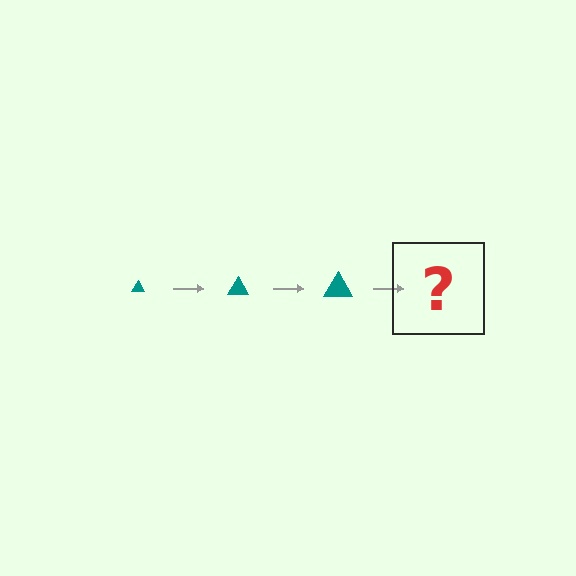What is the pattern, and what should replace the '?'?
The pattern is that the triangle gets progressively larger each step. The '?' should be a teal triangle, larger than the previous one.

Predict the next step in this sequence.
The next step is a teal triangle, larger than the previous one.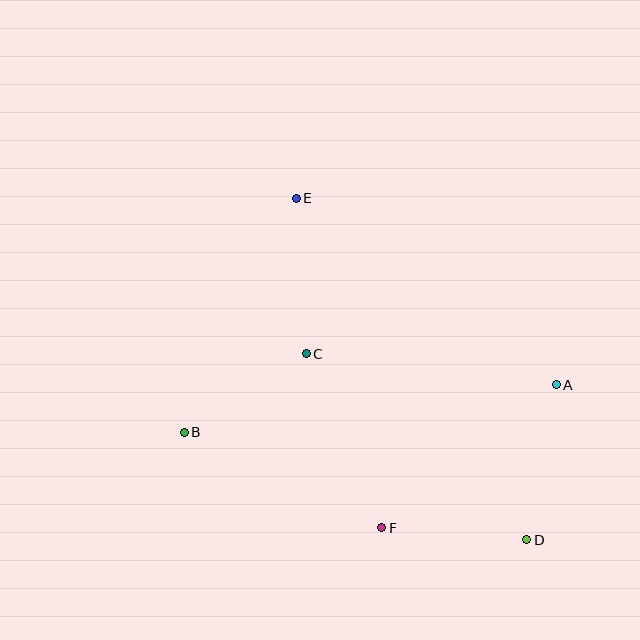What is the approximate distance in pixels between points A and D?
The distance between A and D is approximately 158 pixels.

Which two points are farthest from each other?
Points D and E are farthest from each other.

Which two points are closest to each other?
Points B and C are closest to each other.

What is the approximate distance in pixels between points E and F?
The distance between E and F is approximately 341 pixels.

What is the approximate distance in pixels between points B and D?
The distance between B and D is approximately 359 pixels.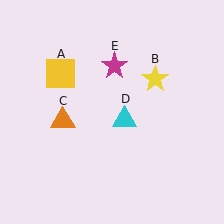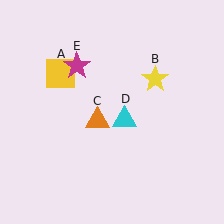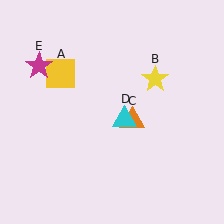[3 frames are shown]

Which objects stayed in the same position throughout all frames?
Yellow square (object A) and yellow star (object B) and cyan triangle (object D) remained stationary.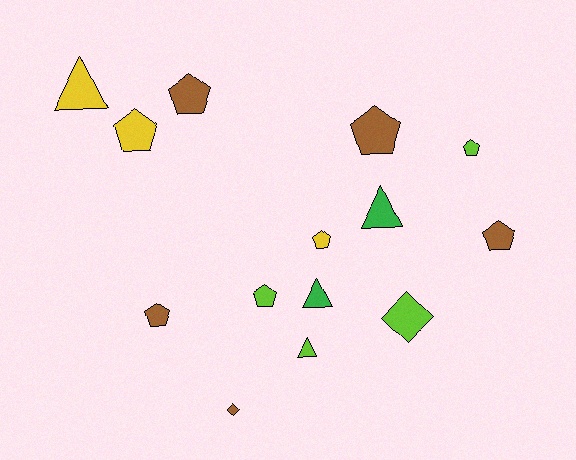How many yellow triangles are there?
There is 1 yellow triangle.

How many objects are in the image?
There are 14 objects.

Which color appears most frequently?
Brown, with 5 objects.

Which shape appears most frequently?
Pentagon, with 8 objects.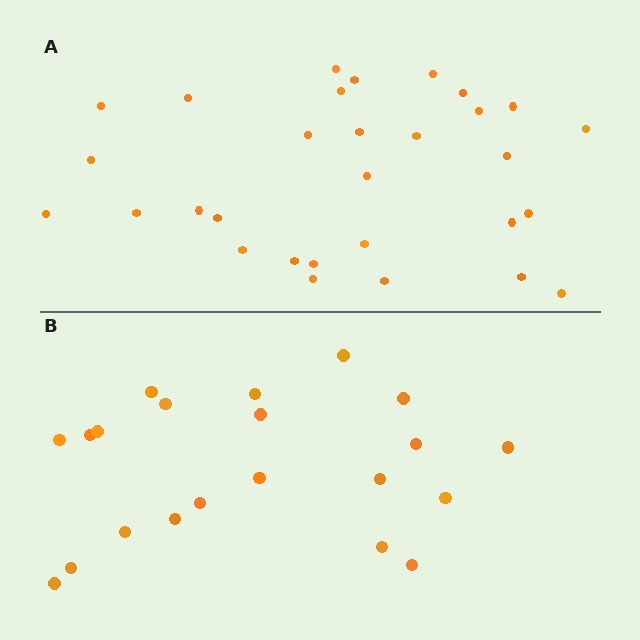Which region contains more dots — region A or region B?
Region A (the top region) has more dots.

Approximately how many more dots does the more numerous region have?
Region A has roughly 8 or so more dots than region B.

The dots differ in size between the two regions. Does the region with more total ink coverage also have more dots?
No. Region B has more total ink coverage because its dots are larger, but region A actually contains more individual dots. Total area can be misleading — the number of items is what matters here.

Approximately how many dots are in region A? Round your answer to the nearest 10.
About 30 dots.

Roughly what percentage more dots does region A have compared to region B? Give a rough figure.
About 45% more.